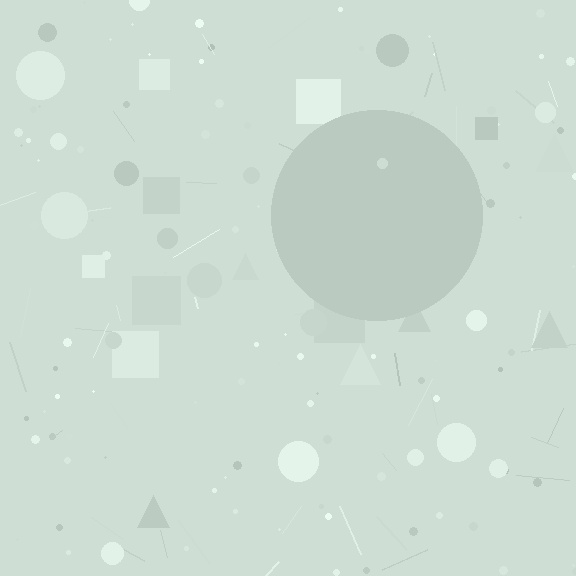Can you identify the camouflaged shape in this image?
The camouflaged shape is a circle.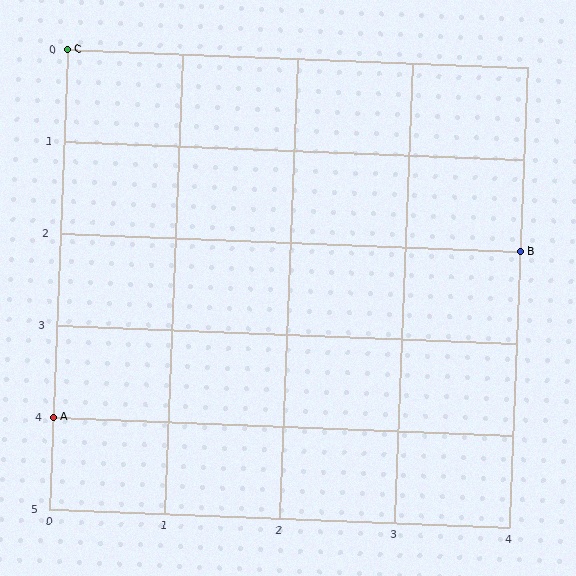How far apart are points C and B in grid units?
Points C and B are 4 columns and 2 rows apart (about 4.5 grid units diagonally).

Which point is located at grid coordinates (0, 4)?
Point A is at (0, 4).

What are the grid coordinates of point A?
Point A is at grid coordinates (0, 4).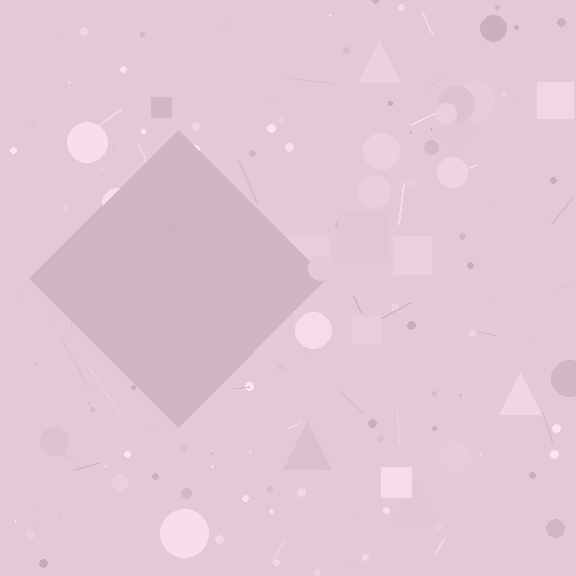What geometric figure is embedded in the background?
A diamond is embedded in the background.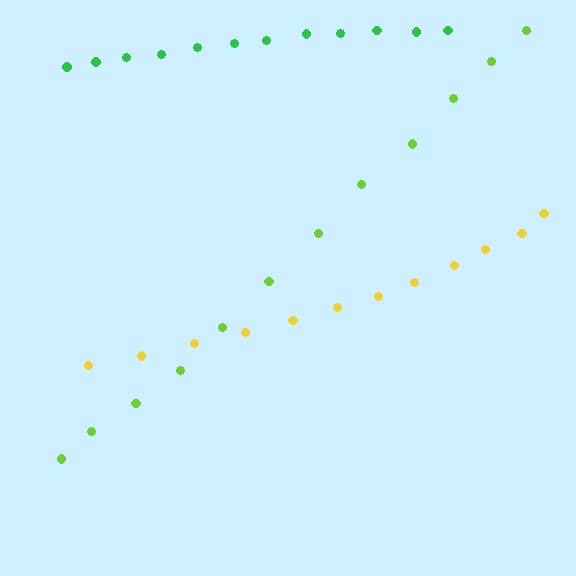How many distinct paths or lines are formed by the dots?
There are 3 distinct paths.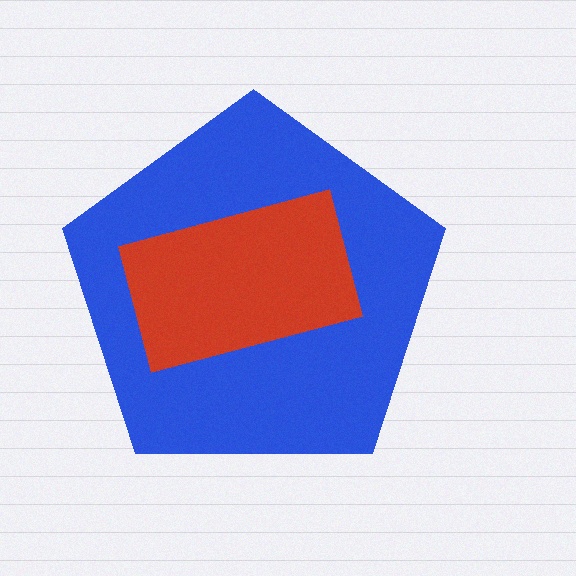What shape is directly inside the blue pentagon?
The red rectangle.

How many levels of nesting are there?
2.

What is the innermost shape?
The red rectangle.